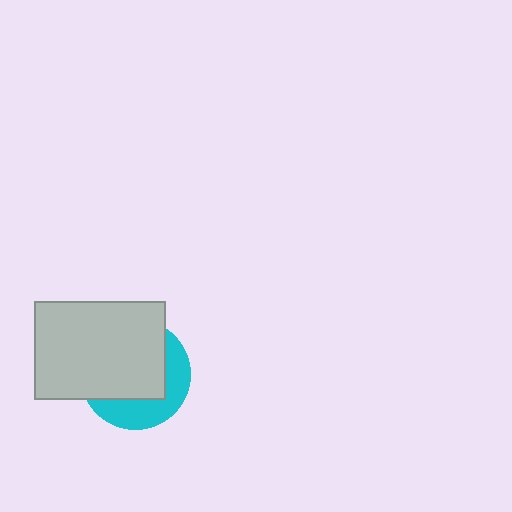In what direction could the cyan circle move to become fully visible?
The cyan circle could move toward the lower-right. That would shift it out from behind the light gray rectangle entirely.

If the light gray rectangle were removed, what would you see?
You would see the complete cyan circle.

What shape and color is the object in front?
The object in front is a light gray rectangle.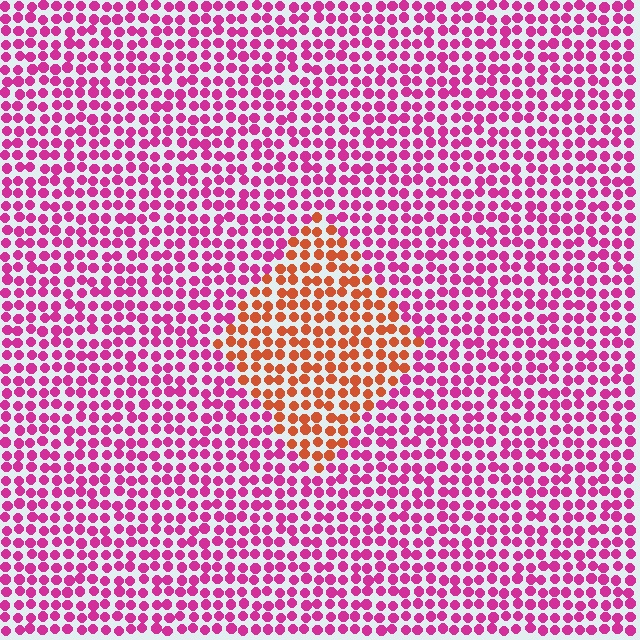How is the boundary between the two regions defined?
The boundary is defined purely by a slight shift in hue (about 53 degrees). Spacing, size, and orientation are identical on both sides.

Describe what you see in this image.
The image is filled with small magenta elements in a uniform arrangement. A diamond-shaped region is visible where the elements are tinted to a slightly different hue, forming a subtle color boundary.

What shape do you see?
I see a diamond.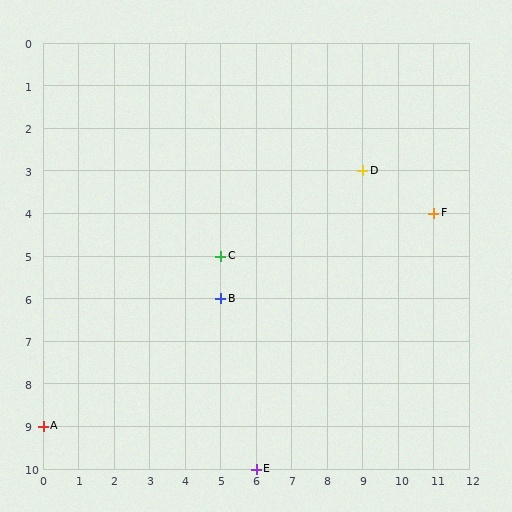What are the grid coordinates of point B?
Point B is at grid coordinates (5, 6).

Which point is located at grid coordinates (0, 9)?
Point A is at (0, 9).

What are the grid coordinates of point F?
Point F is at grid coordinates (11, 4).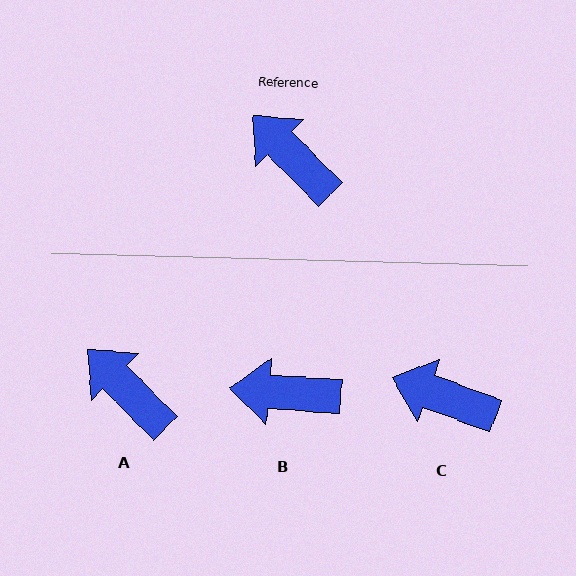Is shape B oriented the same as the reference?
No, it is off by about 41 degrees.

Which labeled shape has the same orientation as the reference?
A.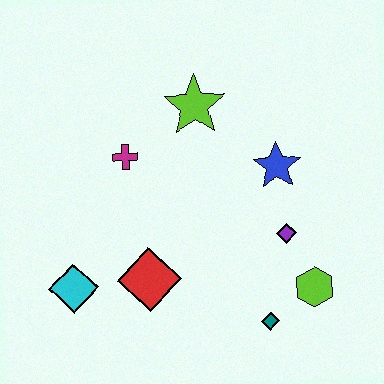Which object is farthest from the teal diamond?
The lime star is farthest from the teal diamond.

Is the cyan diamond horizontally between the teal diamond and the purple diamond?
No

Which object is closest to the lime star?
The magenta cross is closest to the lime star.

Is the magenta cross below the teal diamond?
No